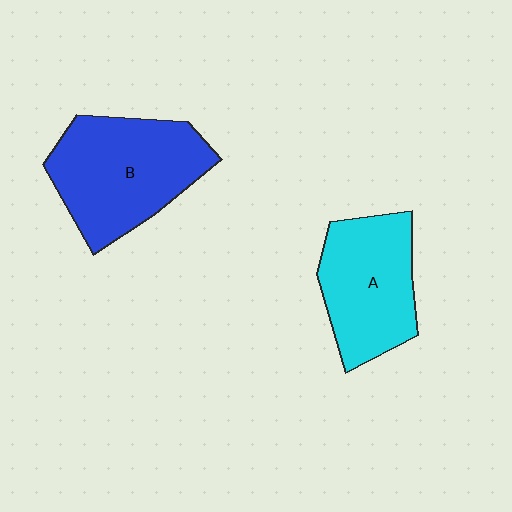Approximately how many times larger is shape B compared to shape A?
Approximately 1.2 times.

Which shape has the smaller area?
Shape A (cyan).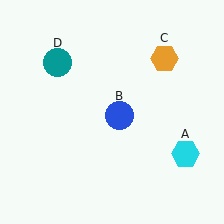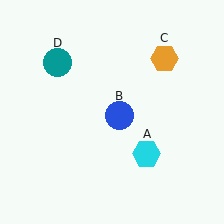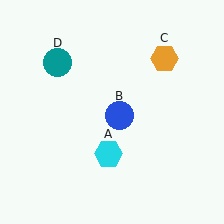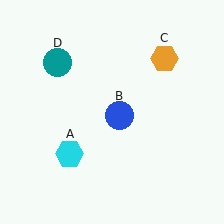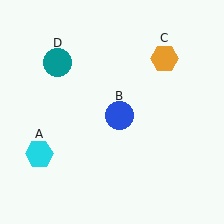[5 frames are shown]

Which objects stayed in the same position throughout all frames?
Blue circle (object B) and orange hexagon (object C) and teal circle (object D) remained stationary.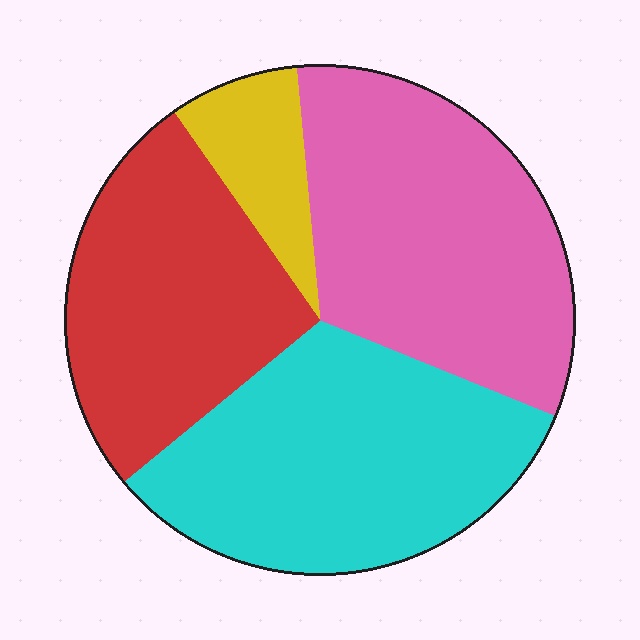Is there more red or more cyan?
Cyan.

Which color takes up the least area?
Yellow, at roughly 10%.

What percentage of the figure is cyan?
Cyan covers 33% of the figure.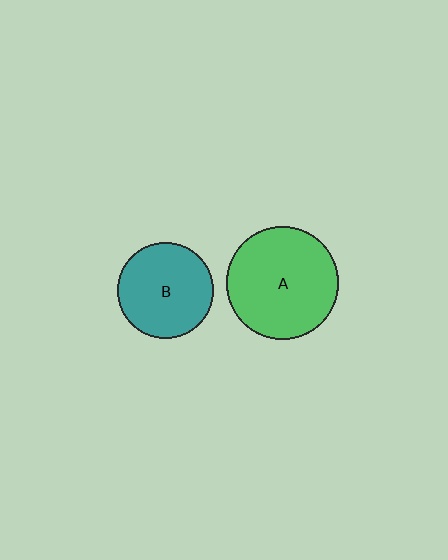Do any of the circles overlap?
No, none of the circles overlap.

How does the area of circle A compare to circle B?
Approximately 1.4 times.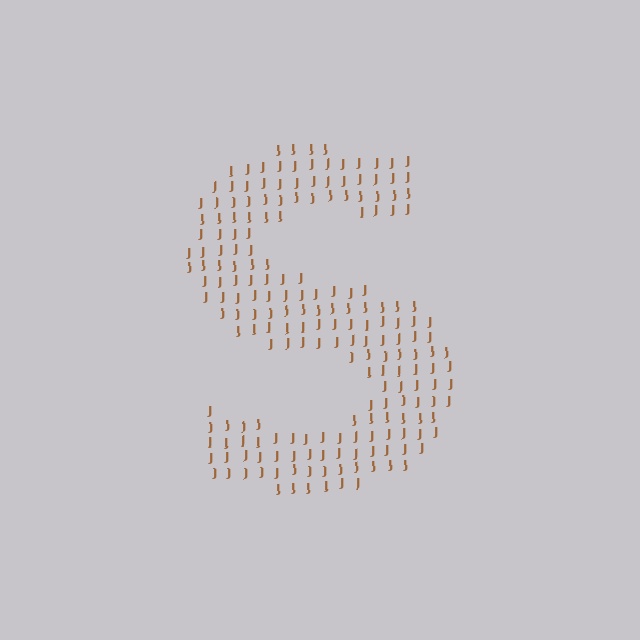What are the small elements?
The small elements are letter J's.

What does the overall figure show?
The overall figure shows the letter S.